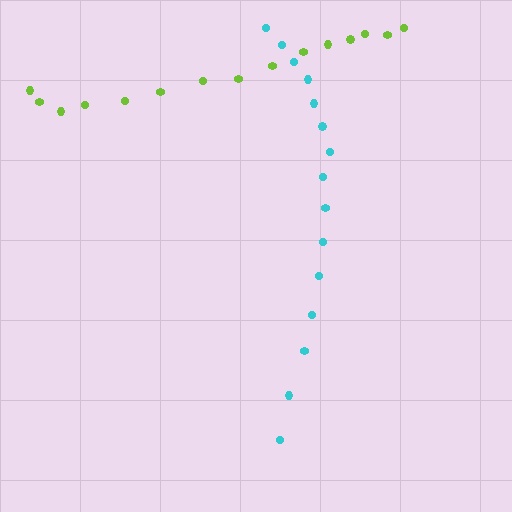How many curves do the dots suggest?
There are 2 distinct paths.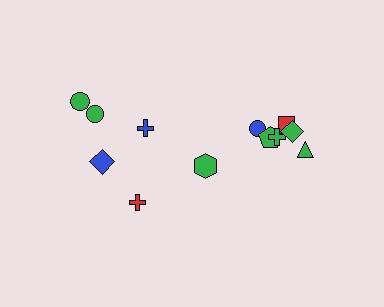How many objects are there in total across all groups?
There are 12 objects.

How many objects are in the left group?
There are 5 objects.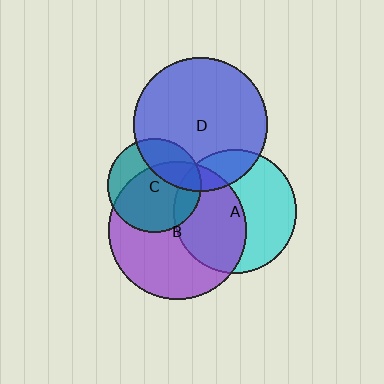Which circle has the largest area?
Circle B (purple).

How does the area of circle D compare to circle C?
Approximately 2.0 times.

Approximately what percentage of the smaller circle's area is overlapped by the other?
Approximately 15%.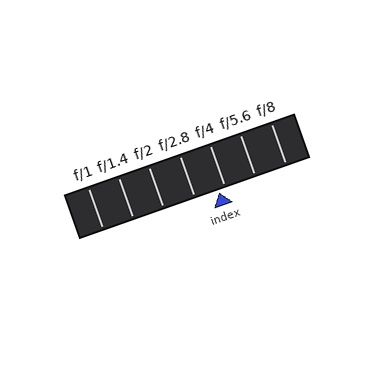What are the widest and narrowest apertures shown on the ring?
The widest aperture shown is f/1 and the narrowest is f/8.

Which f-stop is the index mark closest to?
The index mark is closest to f/4.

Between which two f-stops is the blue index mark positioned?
The index mark is between f/2.8 and f/4.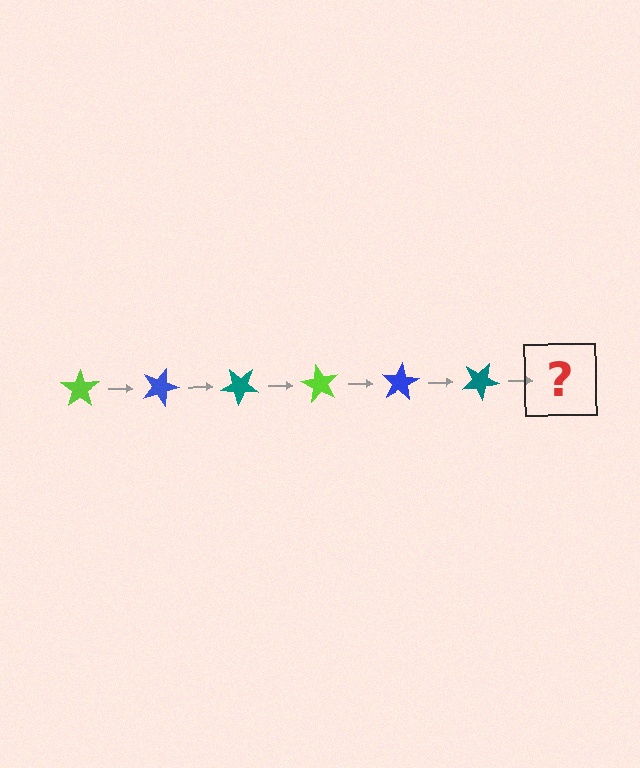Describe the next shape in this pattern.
It should be a lime star, rotated 120 degrees from the start.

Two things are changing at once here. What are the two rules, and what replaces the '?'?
The two rules are that it rotates 20 degrees each step and the color cycles through lime, blue, and teal. The '?' should be a lime star, rotated 120 degrees from the start.